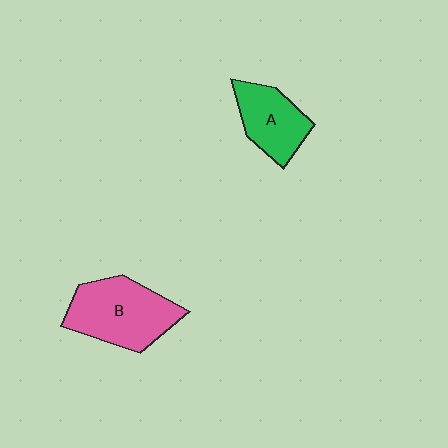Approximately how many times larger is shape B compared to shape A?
Approximately 1.5 times.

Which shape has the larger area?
Shape B (pink).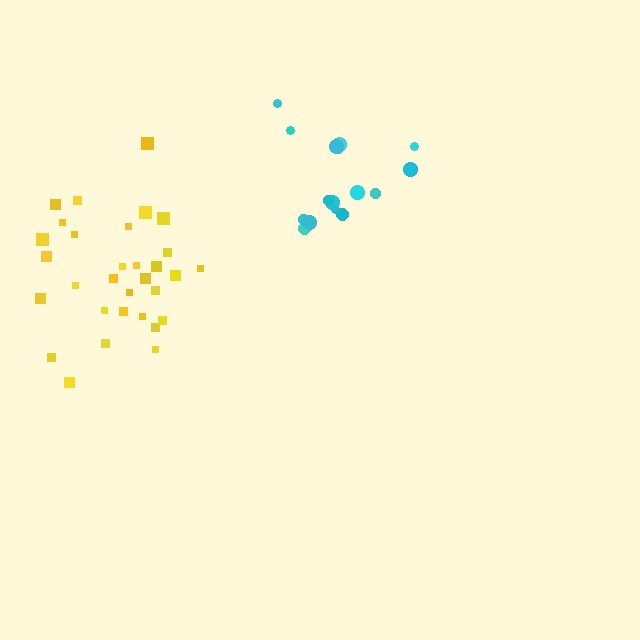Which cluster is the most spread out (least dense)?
Cyan.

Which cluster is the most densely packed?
Yellow.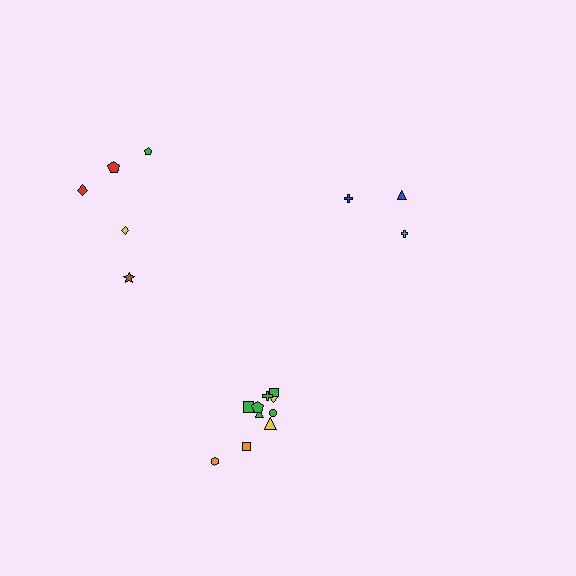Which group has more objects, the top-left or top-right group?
The top-left group.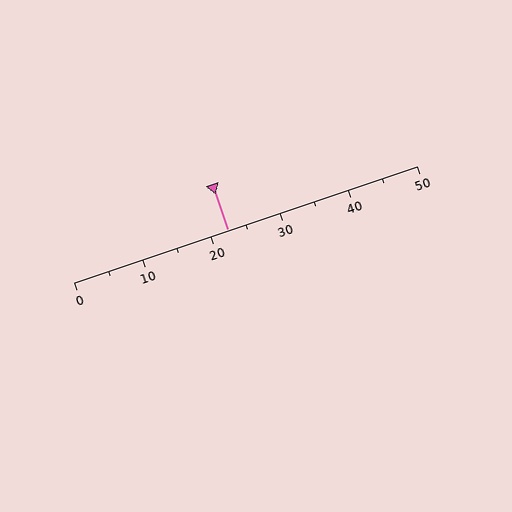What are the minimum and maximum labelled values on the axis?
The axis runs from 0 to 50.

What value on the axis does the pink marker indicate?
The marker indicates approximately 22.5.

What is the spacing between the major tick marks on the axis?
The major ticks are spaced 10 apart.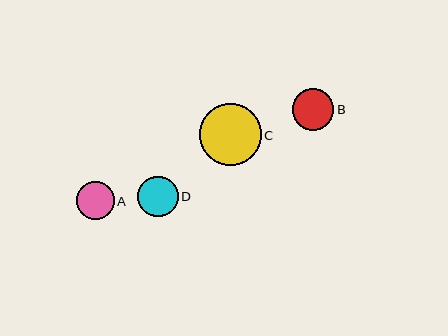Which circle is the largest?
Circle C is the largest with a size of approximately 62 pixels.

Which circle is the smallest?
Circle A is the smallest with a size of approximately 38 pixels.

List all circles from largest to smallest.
From largest to smallest: C, B, D, A.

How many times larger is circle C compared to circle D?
Circle C is approximately 1.5 times the size of circle D.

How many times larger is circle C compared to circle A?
Circle C is approximately 1.6 times the size of circle A.